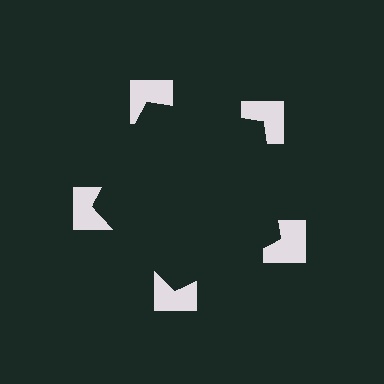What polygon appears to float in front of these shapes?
An illusory pentagon — its edges are inferred from the aligned wedge cuts in the notched squares, not physically drawn.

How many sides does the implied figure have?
5 sides.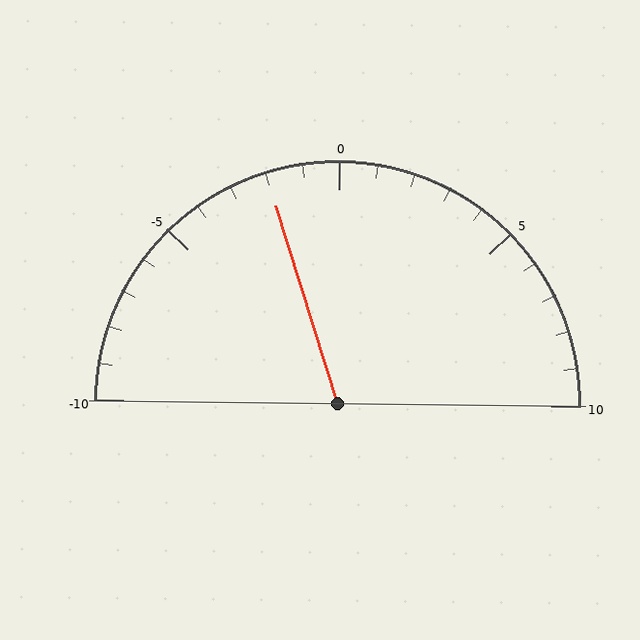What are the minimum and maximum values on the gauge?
The gauge ranges from -10 to 10.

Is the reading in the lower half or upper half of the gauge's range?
The reading is in the lower half of the range (-10 to 10).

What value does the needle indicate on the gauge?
The needle indicates approximately -2.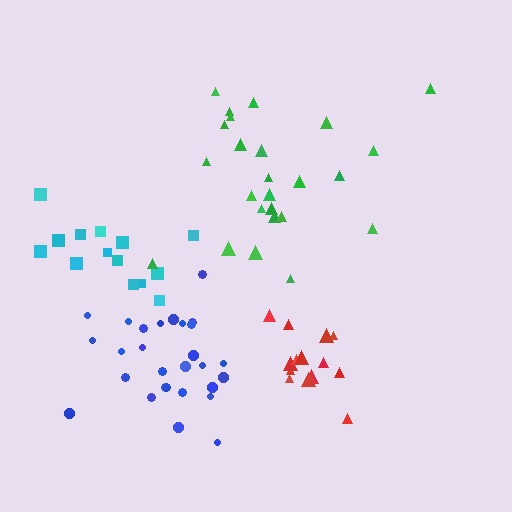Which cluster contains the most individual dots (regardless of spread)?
Blue (29).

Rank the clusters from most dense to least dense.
red, blue, cyan, green.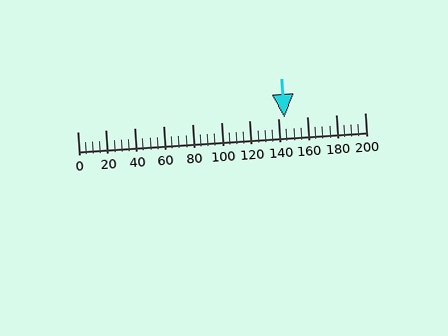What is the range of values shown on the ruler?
The ruler shows values from 0 to 200.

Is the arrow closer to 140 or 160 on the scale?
The arrow is closer to 140.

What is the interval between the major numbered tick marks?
The major tick marks are spaced 20 units apart.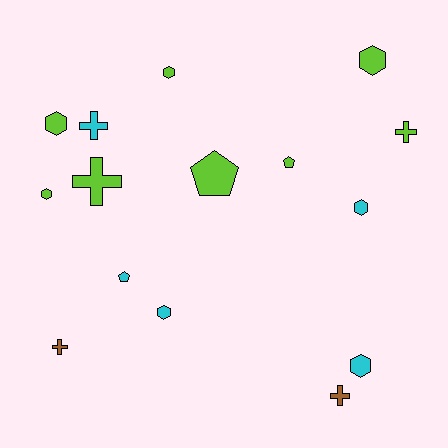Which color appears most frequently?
Lime, with 8 objects.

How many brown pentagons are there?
There are no brown pentagons.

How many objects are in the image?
There are 15 objects.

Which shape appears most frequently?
Hexagon, with 7 objects.